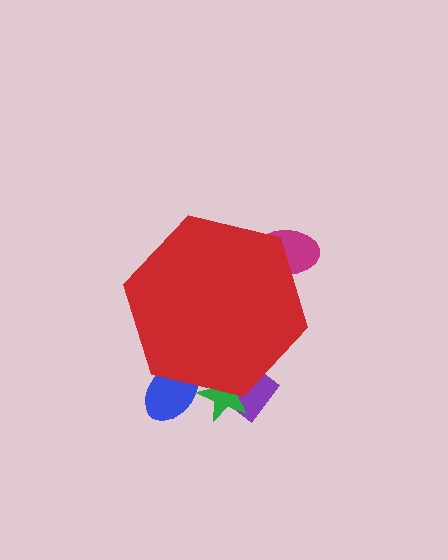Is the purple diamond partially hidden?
Yes, the purple diamond is partially hidden behind the red hexagon.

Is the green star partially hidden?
Yes, the green star is partially hidden behind the red hexagon.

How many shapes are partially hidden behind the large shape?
4 shapes are partially hidden.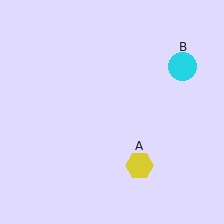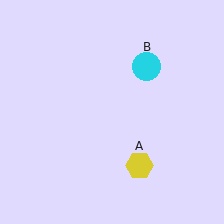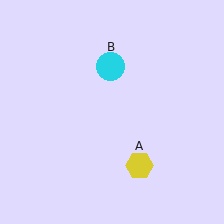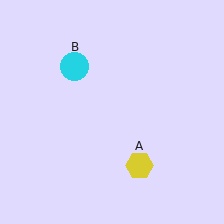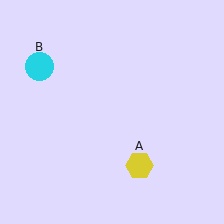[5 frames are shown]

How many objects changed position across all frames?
1 object changed position: cyan circle (object B).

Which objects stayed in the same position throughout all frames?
Yellow hexagon (object A) remained stationary.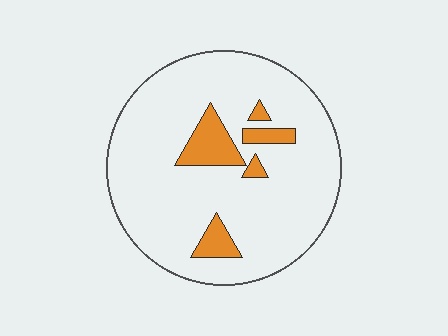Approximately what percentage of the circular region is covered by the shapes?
Approximately 10%.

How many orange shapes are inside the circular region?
5.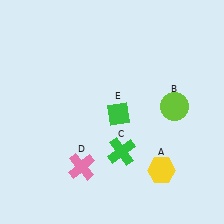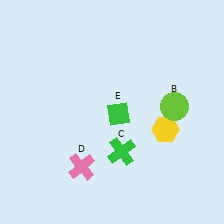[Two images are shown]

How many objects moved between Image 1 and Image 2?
1 object moved between the two images.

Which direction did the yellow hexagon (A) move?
The yellow hexagon (A) moved up.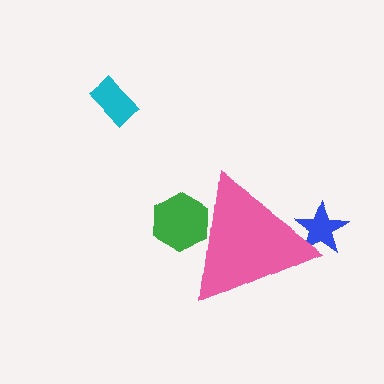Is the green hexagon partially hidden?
Yes, the green hexagon is partially hidden behind the pink triangle.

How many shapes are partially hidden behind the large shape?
2 shapes are partially hidden.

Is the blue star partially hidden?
Yes, the blue star is partially hidden behind the pink triangle.